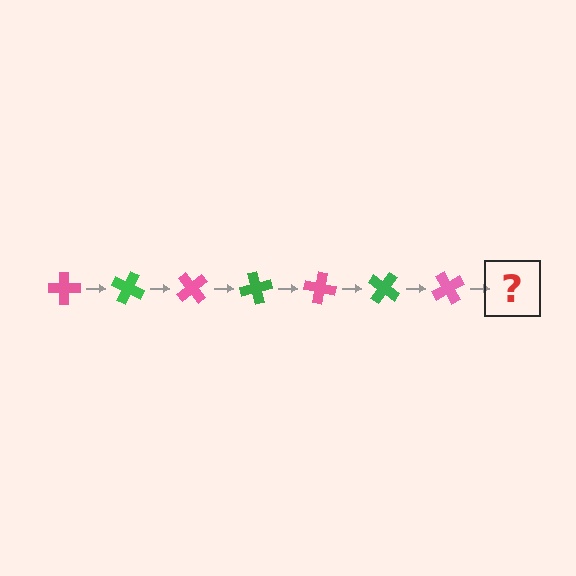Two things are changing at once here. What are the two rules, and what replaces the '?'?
The two rules are that it rotates 25 degrees each step and the color cycles through pink and green. The '?' should be a green cross, rotated 175 degrees from the start.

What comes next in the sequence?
The next element should be a green cross, rotated 175 degrees from the start.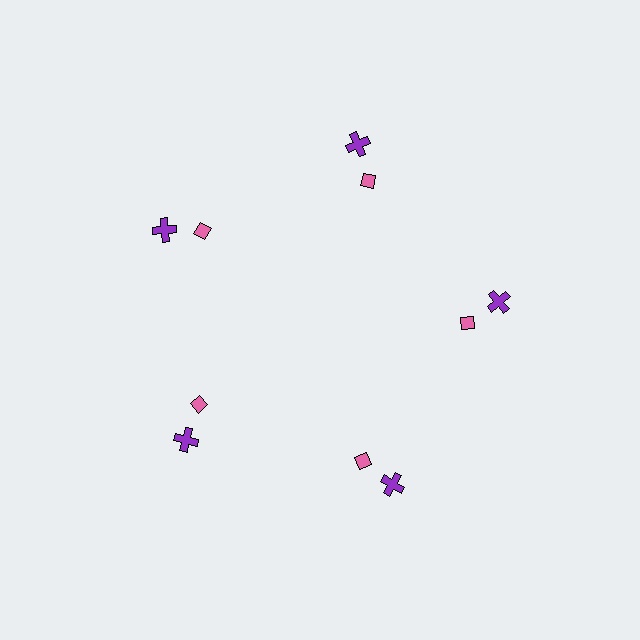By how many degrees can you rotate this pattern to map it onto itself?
The pattern maps onto itself every 72 degrees of rotation.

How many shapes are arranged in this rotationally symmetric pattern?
There are 10 shapes, arranged in 5 groups of 2.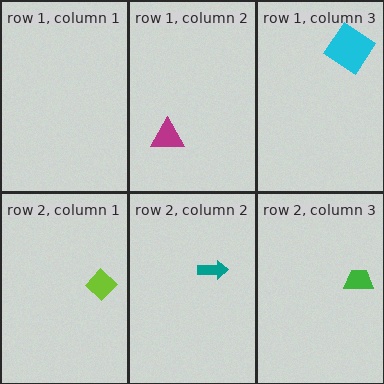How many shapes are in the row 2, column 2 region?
1.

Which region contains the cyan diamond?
The row 1, column 3 region.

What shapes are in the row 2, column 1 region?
The lime diamond.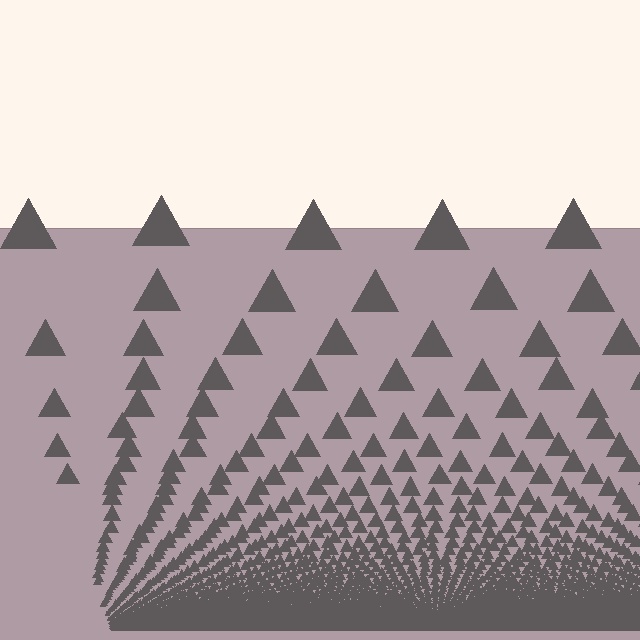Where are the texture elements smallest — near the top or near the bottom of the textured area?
Near the bottom.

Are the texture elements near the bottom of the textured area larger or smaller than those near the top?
Smaller. The gradient is inverted — elements near the bottom are smaller and denser.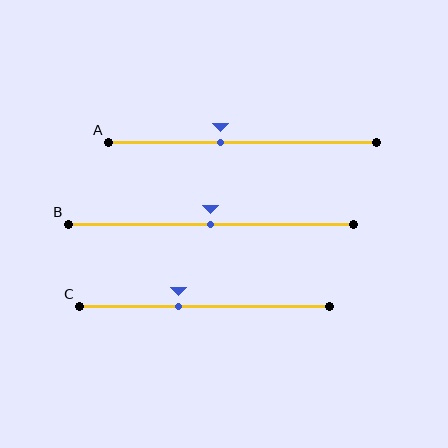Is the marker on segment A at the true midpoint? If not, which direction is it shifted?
No, the marker on segment A is shifted to the left by about 8% of the segment length.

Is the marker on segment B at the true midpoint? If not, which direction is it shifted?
Yes, the marker on segment B is at the true midpoint.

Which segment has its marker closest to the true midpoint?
Segment B has its marker closest to the true midpoint.